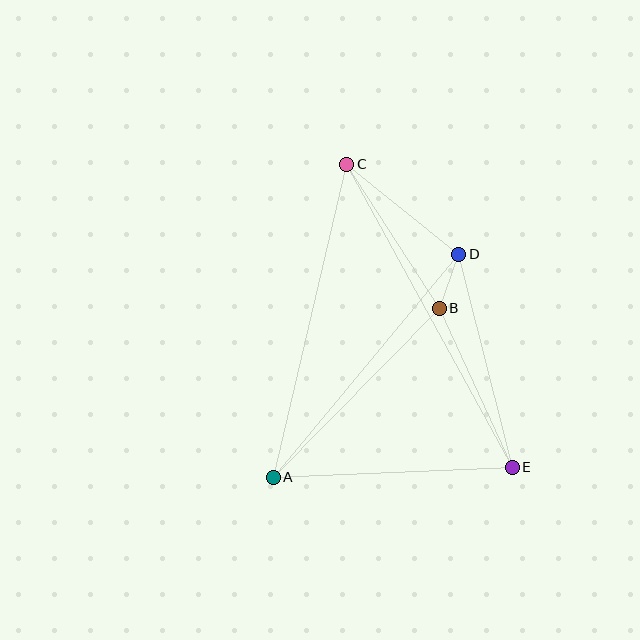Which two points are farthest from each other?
Points C and E are farthest from each other.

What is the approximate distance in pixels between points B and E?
The distance between B and E is approximately 175 pixels.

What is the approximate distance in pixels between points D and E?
The distance between D and E is approximately 220 pixels.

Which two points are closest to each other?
Points B and D are closest to each other.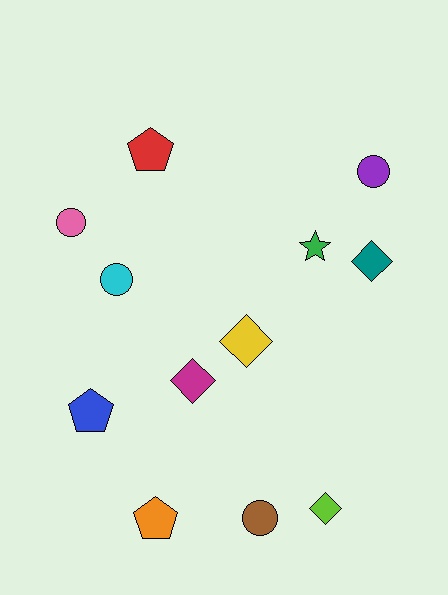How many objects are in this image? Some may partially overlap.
There are 12 objects.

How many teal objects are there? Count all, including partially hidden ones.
There is 1 teal object.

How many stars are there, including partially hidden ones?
There is 1 star.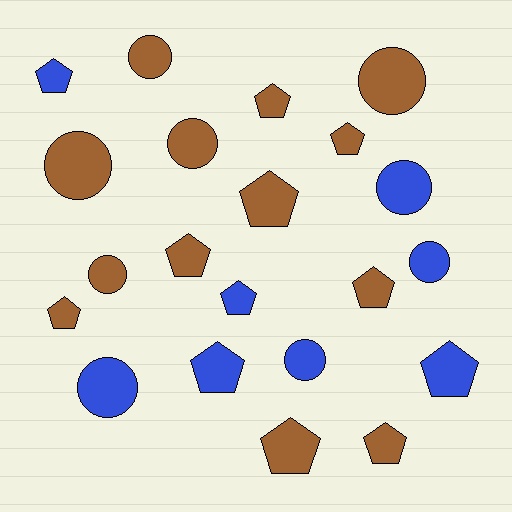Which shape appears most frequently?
Pentagon, with 12 objects.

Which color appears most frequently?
Brown, with 13 objects.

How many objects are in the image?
There are 21 objects.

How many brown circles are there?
There are 5 brown circles.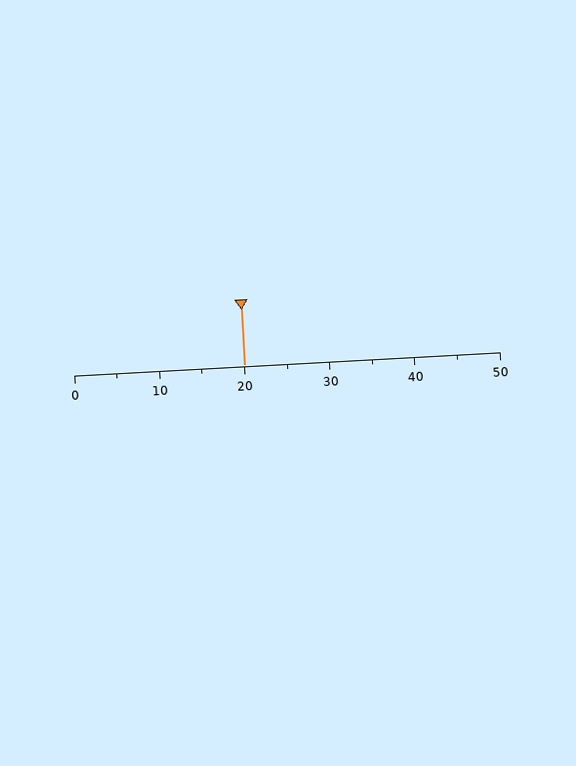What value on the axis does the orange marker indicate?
The marker indicates approximately 20.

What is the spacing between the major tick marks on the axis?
The major ticks are spaced 10 apart.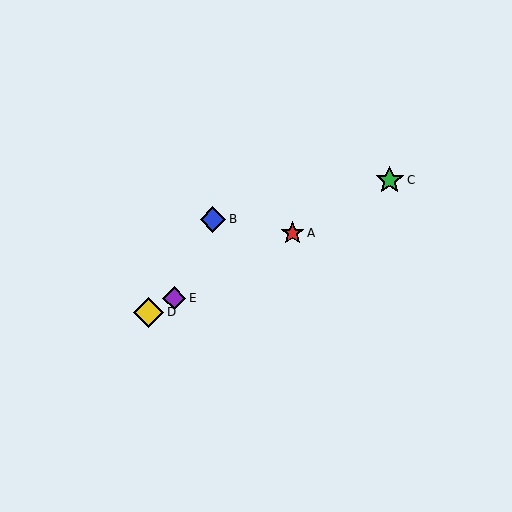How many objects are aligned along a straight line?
4 objects (A, C, D, E) are aligned along a straight line.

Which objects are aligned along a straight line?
Objects A, C, D, E are aligned along a straight line.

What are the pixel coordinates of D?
Object D is at (148, 312).